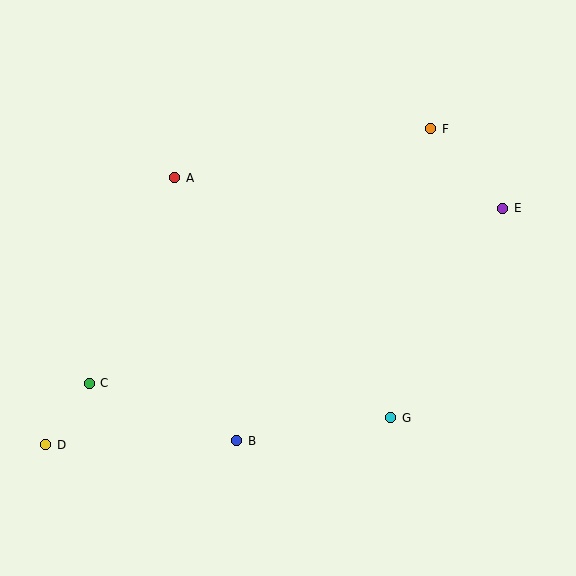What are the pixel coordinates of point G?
Point G is at (391, 418).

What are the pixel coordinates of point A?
Point A is at (175, 178).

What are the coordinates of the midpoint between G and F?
The midpoint between G and F is at (411, 273).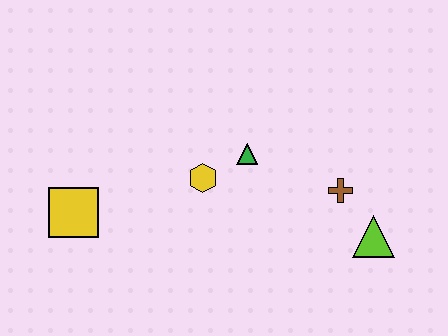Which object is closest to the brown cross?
The lime triangle is closest to the brown cross.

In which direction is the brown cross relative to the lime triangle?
The brown cross is above the lime triangle.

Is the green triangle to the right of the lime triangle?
No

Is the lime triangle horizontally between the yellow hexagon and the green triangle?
No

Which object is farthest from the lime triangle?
The yellow square is farthest from the lime triangle.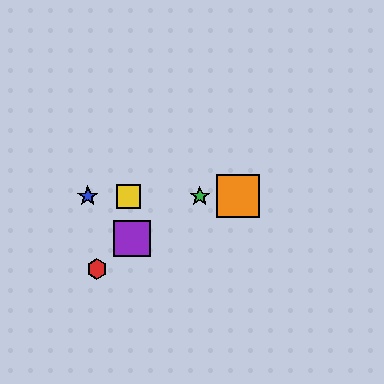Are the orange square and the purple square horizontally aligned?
No, the orange square is at y≈196 and the purple square is at y≈238.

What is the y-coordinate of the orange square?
The orange square is at y≈196.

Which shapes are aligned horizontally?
The blue star, the green star, the yellow square, the orange square are aligned horizontally.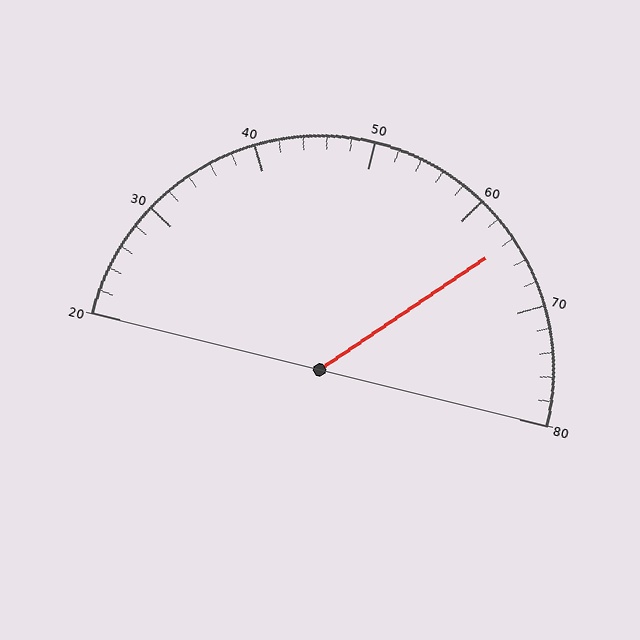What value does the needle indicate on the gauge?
The needle indicates approximately 64.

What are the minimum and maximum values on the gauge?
The gauge ranges from 20 to 80.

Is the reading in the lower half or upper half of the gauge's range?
The reading is in the upper half of the range (20 to 80).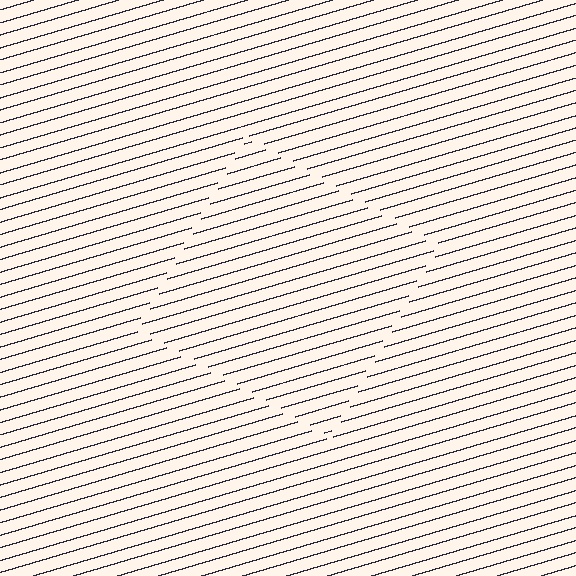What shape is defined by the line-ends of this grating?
An illusory square. The interior of the shape contains the same grating, shifted by half a period — the contour is defined by the phase discontinuity where line-ends from the inner and outer gratings abut.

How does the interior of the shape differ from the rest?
The interior of the shape contains the same grating, shifted by half a period — the contour is defined by the phase discontinuity where line-ends from the inner and outer gratings abut.